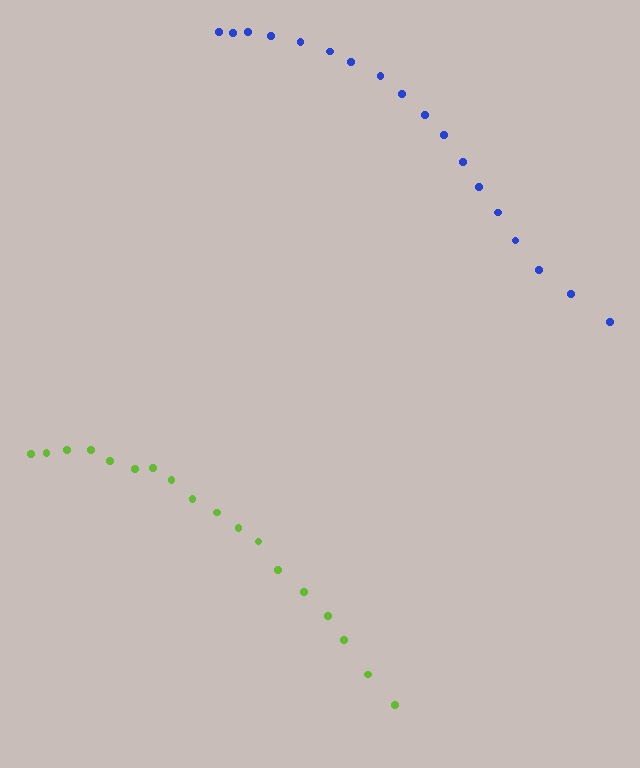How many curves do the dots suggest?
There are 2 distinct paths.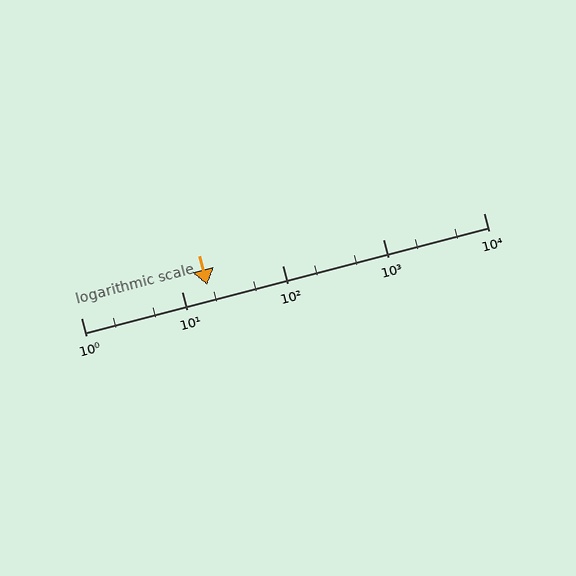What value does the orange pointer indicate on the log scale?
The pointer indicates approximately 18.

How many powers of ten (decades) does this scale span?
The scale spans 4 decades, from 1 to 10000.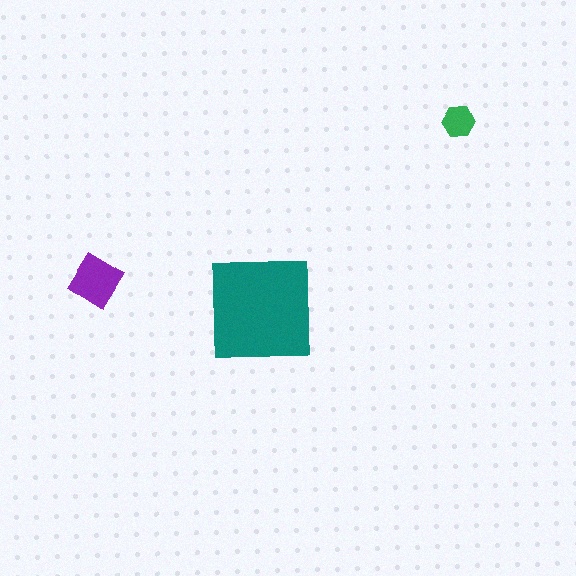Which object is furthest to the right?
The green hexagon is rightmost.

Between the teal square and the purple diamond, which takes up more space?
The teal square.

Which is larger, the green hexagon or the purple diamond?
The purple diamond.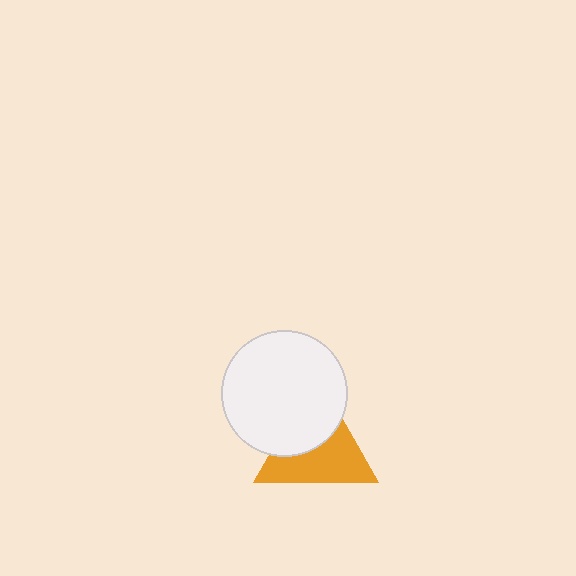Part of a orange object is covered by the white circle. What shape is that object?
It is a triangle.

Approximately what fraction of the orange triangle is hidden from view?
Roughly 43% of the orange triangle is hidden behind the white circle.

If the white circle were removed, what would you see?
You would see the complete orange triangle.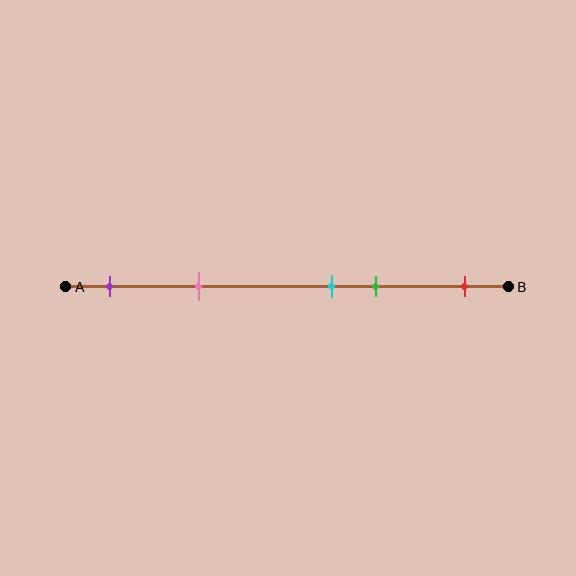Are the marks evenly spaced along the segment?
No, the marks are not evenly spaced.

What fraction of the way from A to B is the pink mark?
The pink mark is approximately 30% (0.3) of the way from A to B.